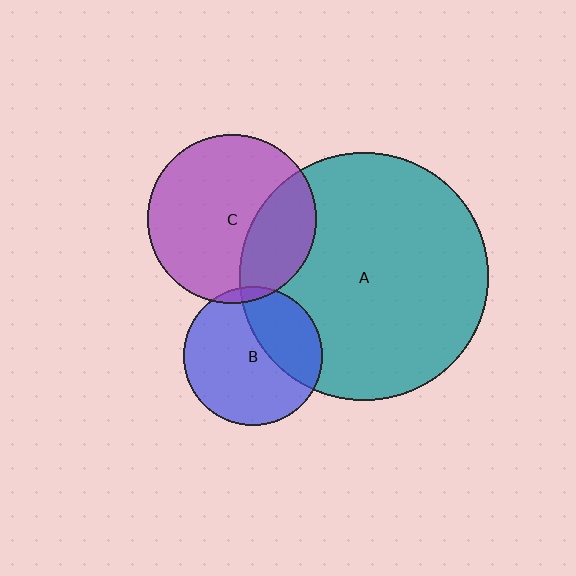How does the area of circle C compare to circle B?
Approximately 1.5 times.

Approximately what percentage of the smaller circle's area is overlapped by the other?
Approximately 30%.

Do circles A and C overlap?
Yes.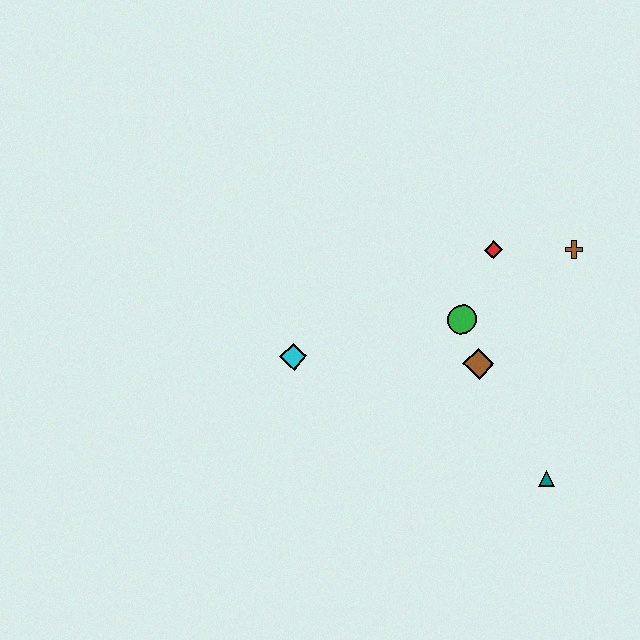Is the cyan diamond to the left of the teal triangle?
Yes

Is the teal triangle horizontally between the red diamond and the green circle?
No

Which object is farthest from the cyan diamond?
The brown cross is farthest from the cyan diamond.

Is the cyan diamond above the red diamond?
No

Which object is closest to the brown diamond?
The green circle is closest to the brown diamond.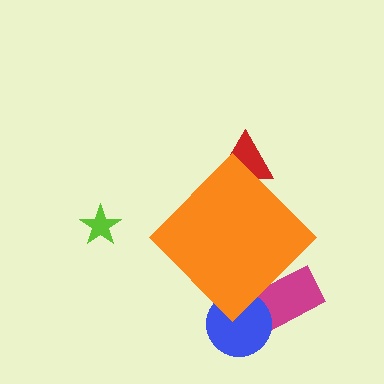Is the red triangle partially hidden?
Yes, the red triangle is partially hidden behind the orange diamond.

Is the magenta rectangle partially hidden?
Yes, the magenta rectangle is partially hidden behind the orange diamond.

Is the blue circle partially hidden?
Yes, the blue circle is partially hidden behind the orange diamond.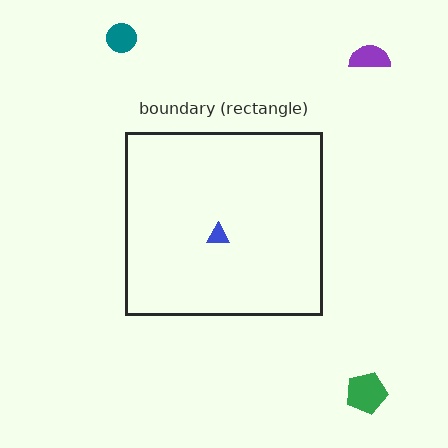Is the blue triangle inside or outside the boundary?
Inside.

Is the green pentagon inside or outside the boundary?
Outside.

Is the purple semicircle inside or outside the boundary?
Outside.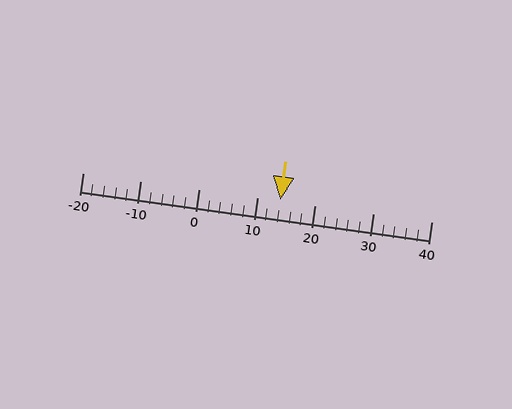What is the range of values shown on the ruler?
The ruler shows values from -20 to 40.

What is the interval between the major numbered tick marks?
The major tick marks are spaced 10 units apart.